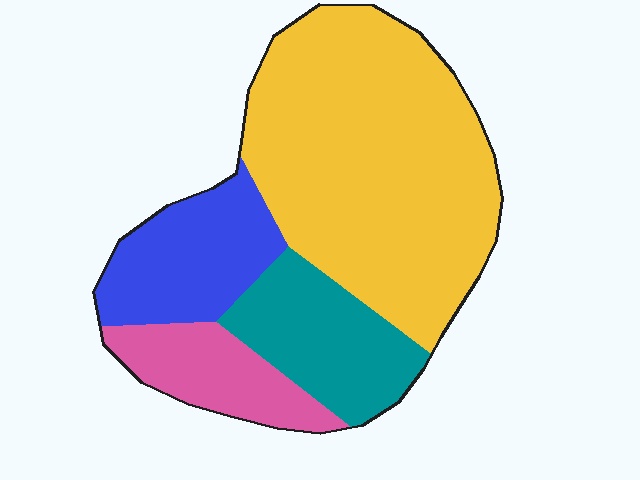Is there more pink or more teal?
Teal.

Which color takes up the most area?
Yellow, at roughly 55%.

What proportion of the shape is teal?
Teal covers 17% of the shape.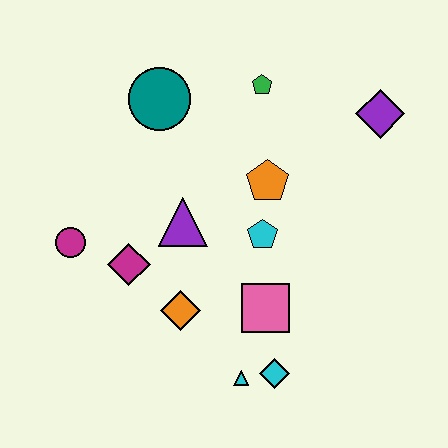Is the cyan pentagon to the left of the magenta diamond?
No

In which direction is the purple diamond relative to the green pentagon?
The purple diamond is to the right of the green pentagon.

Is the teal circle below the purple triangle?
No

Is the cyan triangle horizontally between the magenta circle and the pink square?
Yes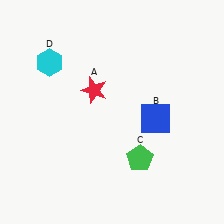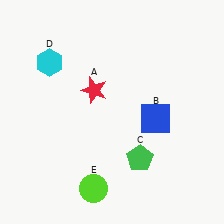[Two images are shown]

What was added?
A lime circle (E) was added in Image 2.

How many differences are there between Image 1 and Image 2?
There is 1 difference between the two images.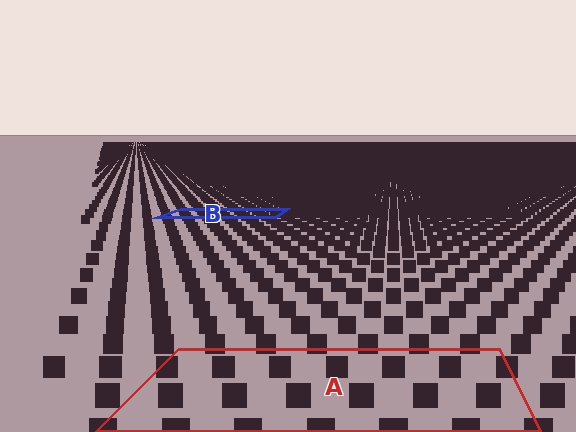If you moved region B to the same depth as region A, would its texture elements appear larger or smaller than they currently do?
They would appear larger. At a closer depth, the same texture elements are projected at a bigger on-screen size.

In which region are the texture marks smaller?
The texture marks are smaller in region B, because it is farther away.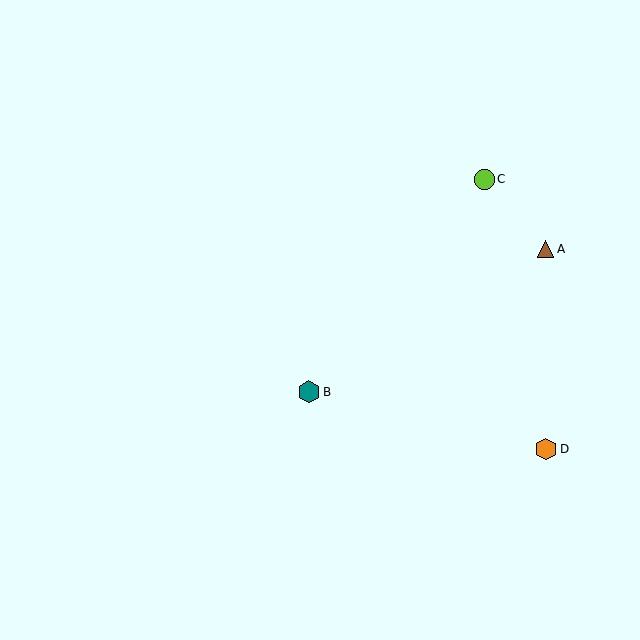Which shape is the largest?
The teal hexagon (labeled B) is the largest.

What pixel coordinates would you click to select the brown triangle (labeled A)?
Click at (546, 249) to select the brown triangle A.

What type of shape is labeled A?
Shape A is a brown triangle.